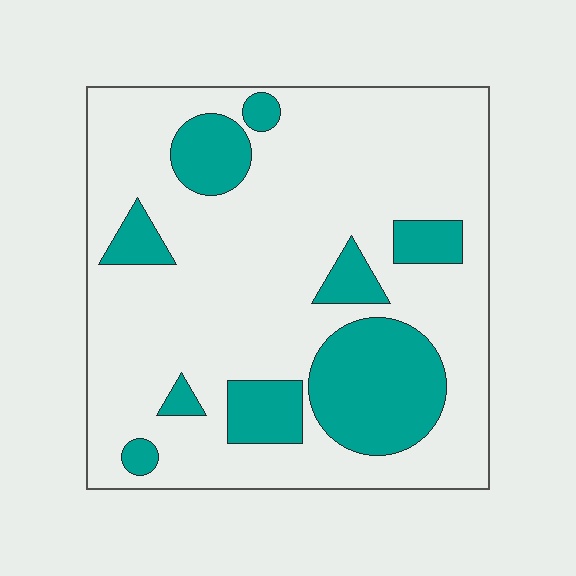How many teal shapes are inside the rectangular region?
9.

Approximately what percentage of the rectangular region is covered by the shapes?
Approximately 25%.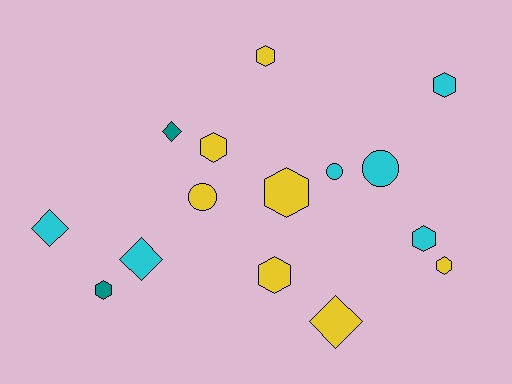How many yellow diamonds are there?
There is 1 yellow diamond.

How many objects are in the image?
There are 15 objects.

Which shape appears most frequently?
Hexagon, with 8 objects.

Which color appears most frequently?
Yellow, with 7 objects.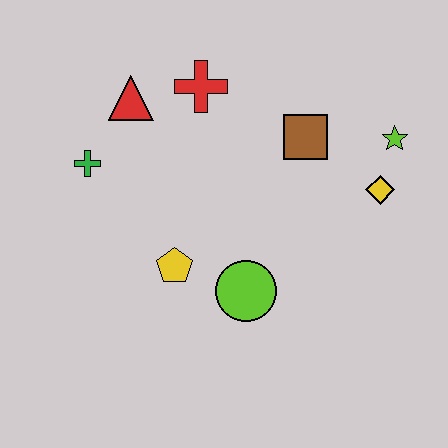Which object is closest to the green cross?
The red triangle is closest to the green cross.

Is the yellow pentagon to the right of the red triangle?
Yes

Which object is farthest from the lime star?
The green cross is farthest from the lime star.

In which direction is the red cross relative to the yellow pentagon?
The red cross is above the yellow pentagon.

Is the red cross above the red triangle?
Yes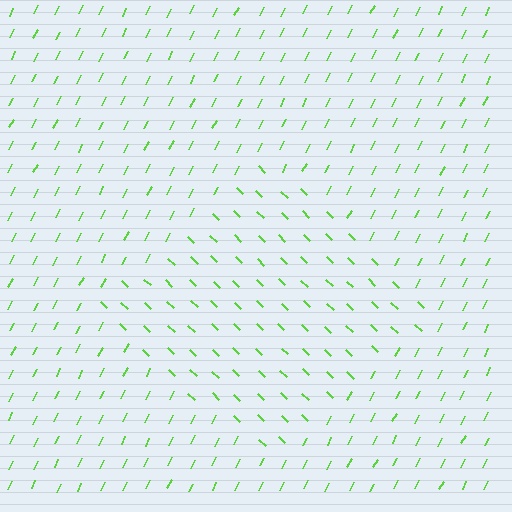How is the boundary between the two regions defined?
The boundary is defined purely by a change in line orientation (approximately 73 degrees difference). All lines are the same color and thickness.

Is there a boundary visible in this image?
Yes, there is a texture boundary formed by a change in line orientation.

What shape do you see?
I see a diamond.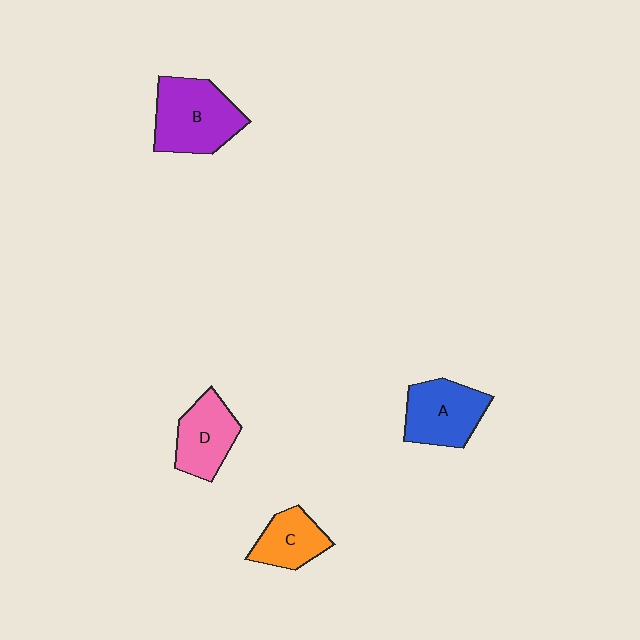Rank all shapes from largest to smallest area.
From largest to smallest: B (purple), A (blue), D (pink), C (orange).